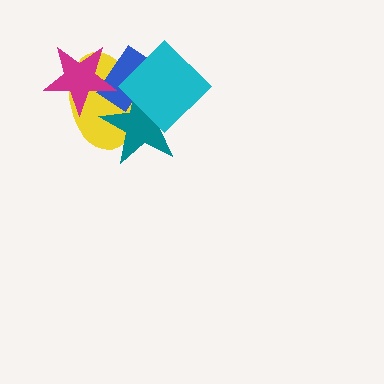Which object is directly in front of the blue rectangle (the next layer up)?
The teal star is directly in front of the blue rectangle.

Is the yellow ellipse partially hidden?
Yes, it is partially covered by another shape.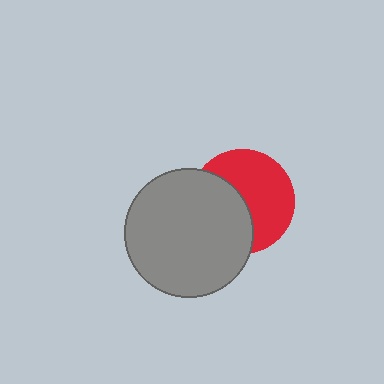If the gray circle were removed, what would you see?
You would see the complete red circle.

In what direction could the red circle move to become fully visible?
The red circle could move right. That would shift it out from behind the gray circle entirely.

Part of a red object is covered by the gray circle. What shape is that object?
It is a circle.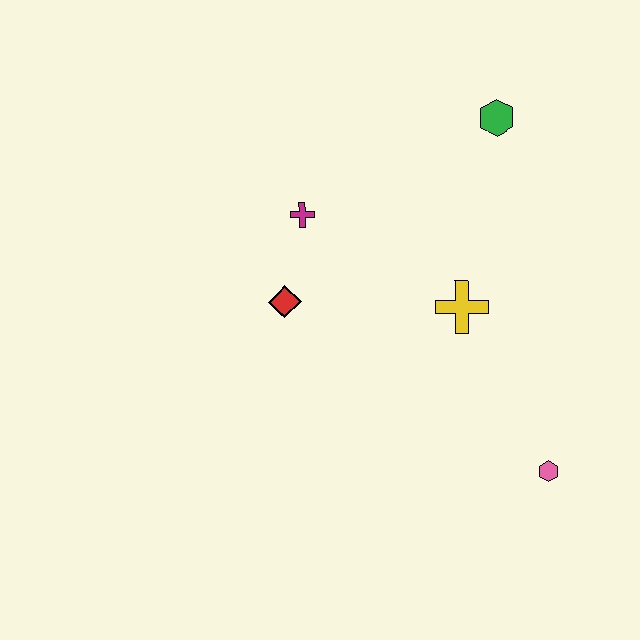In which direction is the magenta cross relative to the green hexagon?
The magenta cross is to the left of the green hexagon.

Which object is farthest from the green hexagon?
The pink hexagon is farthest from the green hexagon.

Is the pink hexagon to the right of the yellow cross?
Yes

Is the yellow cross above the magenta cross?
No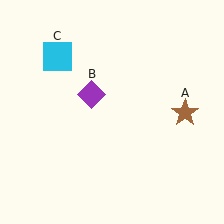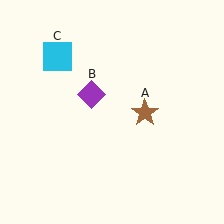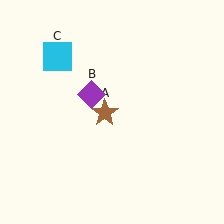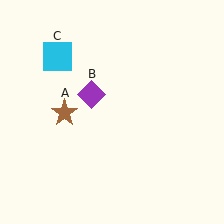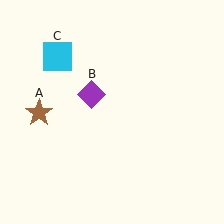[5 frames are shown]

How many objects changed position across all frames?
1 object changed position: brown star (object A).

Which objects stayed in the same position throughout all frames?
Purple diamond (object B) and cyan square (object C) remained stationary.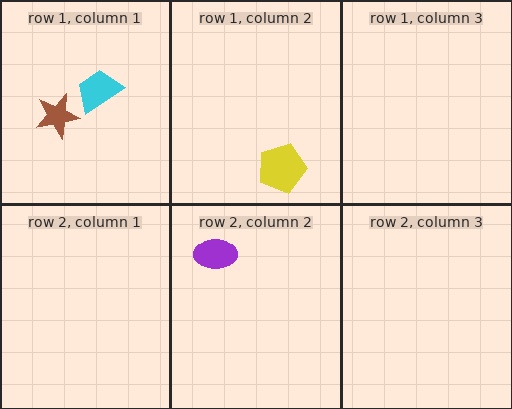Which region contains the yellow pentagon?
The row 1, column 2 region.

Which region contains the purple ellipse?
The row 2, column 2 region.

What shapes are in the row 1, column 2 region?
The yellow pentagon.